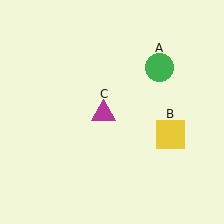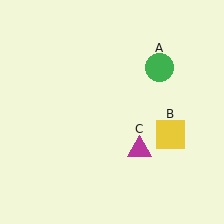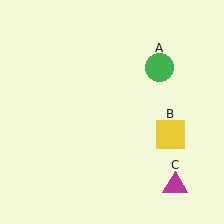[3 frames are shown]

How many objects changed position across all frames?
1 object changed position: magenta triangle (object C).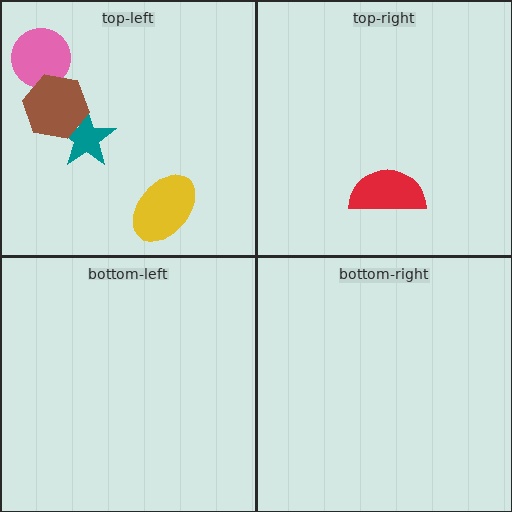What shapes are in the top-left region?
The pink circle, the teal star, the yellow ellipse, the brown hexagon.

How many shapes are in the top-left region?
4.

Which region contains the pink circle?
The top-left region.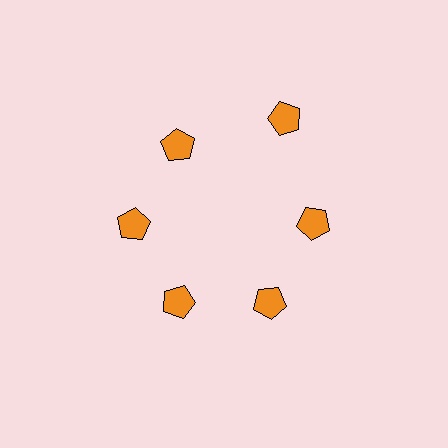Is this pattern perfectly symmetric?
No. The 6 orange pentagons are arranged in a ring, but one element near the 1 o'clock position is pushed outward from the center, breaking the 6-fold rotational symmetry.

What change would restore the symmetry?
The symmetry would be restored by moving it inward, back onto the ring so that all 6 pentagons sit at equal angles and equal distance from the center.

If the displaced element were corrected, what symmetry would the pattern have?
It would have 6-fold rotational symmetry — the pattern would map onto itself every 60 degrees.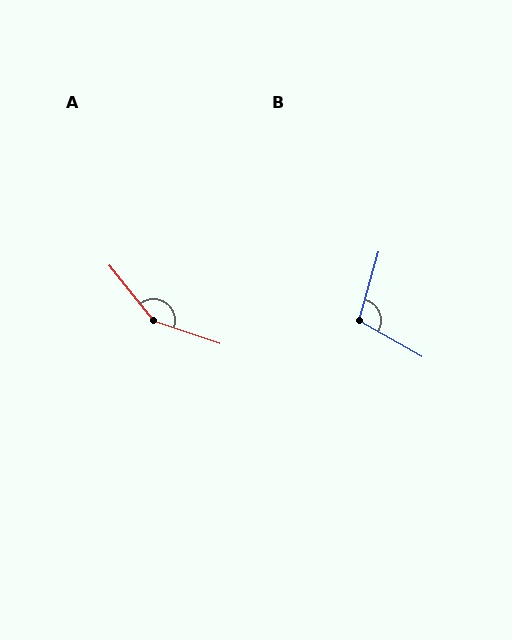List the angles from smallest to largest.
B (103°), A (148°).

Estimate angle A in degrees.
Approximately 148 degrees.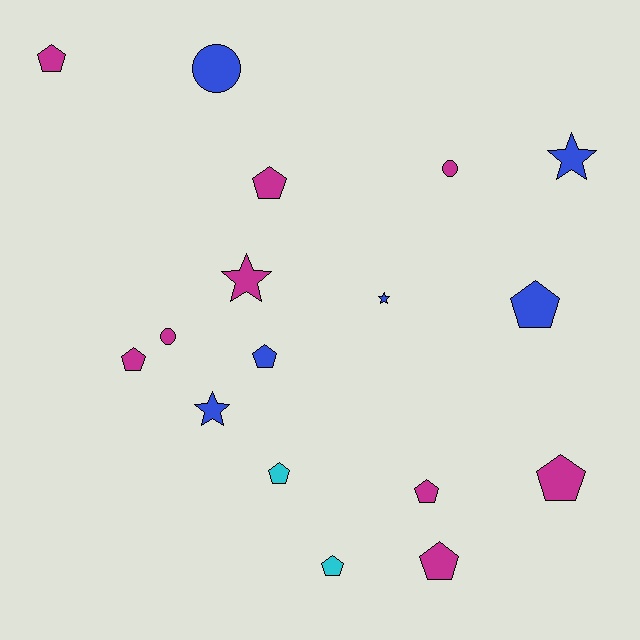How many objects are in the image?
There are 17 objects.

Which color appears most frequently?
Magenta, with 9 objects.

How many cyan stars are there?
There are no cyan stars.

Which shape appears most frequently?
Pentagon, with 10 objects.